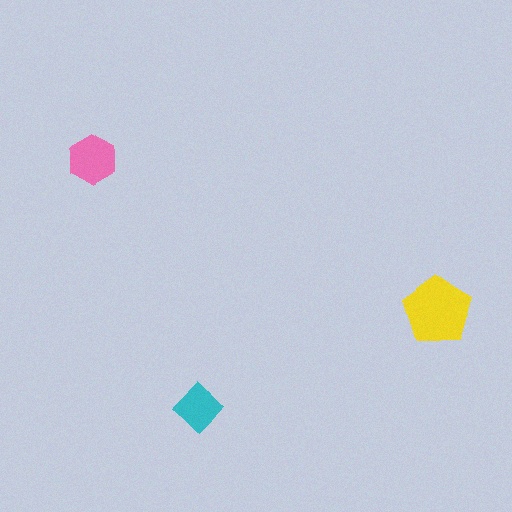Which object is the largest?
The yellow pentagon.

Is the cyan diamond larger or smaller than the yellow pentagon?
Smaller.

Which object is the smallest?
The cyan diamond.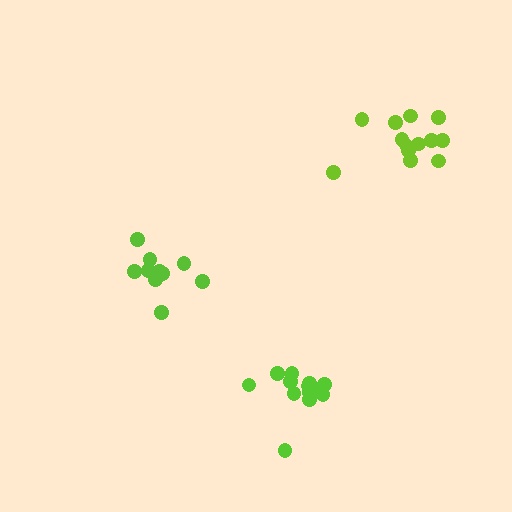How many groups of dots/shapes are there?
There are 3 groups.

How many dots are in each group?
Group 1: 10 dots, Group 2: 13 dots, Group 3: 13 dots (36 total).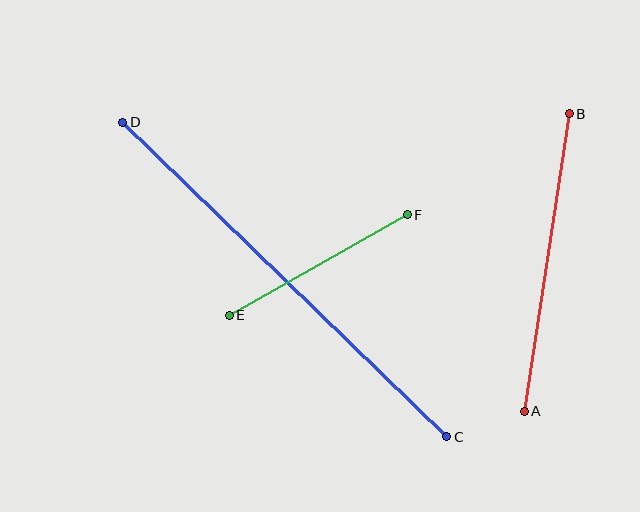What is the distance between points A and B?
The distance is approximately 300 pixels.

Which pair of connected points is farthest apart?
Points C and D are farthest apart.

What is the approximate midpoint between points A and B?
The midpoint is at approximately (547, 262) pixels.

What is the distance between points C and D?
The distance is approximately 451 pixels.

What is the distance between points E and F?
The distance is approximately 204 pixels.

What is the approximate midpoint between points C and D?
The midpoint is at approximately (285, 280) pixels.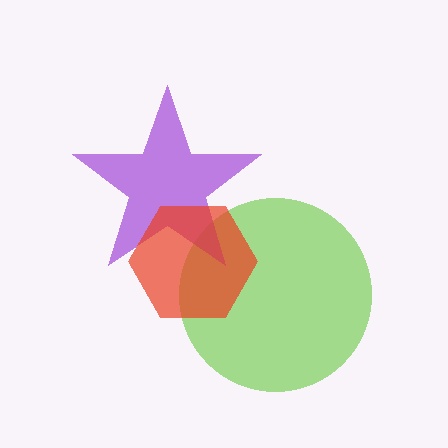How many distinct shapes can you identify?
There are 3 distinct shapes: a lime circle, a purple star, a red hexagon.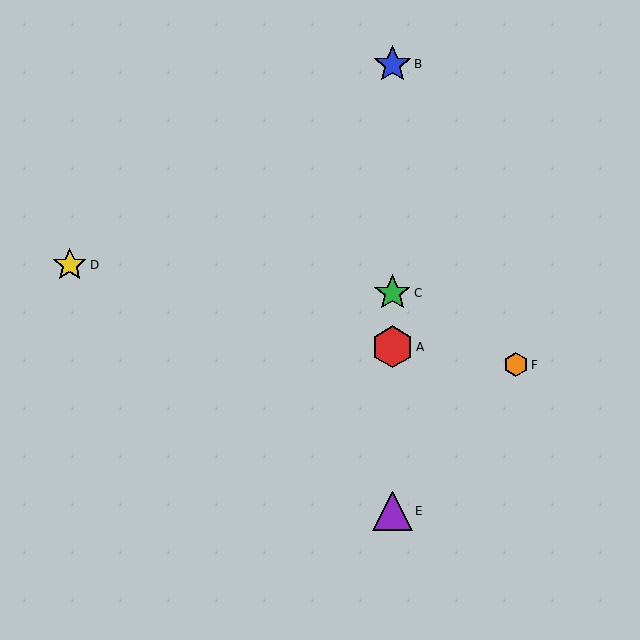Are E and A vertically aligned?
Yes, both are at x≈392.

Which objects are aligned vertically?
Objects A, B, C, E are aligned vertically.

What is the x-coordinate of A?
Object A is at x≈392.